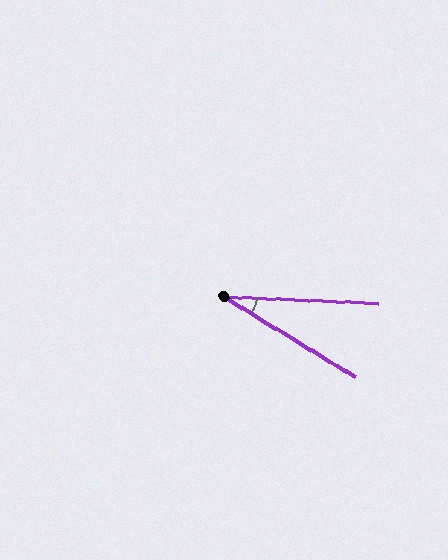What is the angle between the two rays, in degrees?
Approximately 29 degrees.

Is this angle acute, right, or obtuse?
It is acute.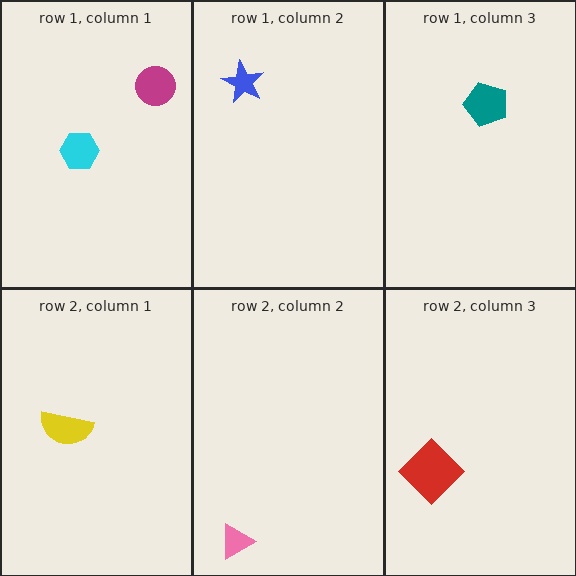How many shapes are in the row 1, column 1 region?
2.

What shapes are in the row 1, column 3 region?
The teal pentagon.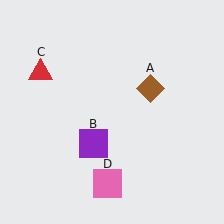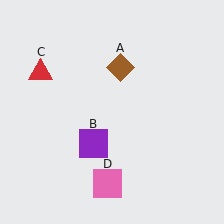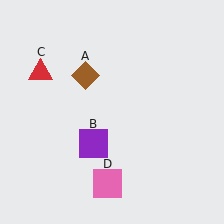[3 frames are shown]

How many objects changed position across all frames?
1 object changed position: brown diamond (object A).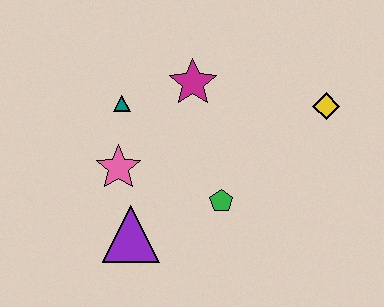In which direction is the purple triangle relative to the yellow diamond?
The purple triangle is to the left of the yellow diamond.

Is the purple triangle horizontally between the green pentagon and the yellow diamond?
No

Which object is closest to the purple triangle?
The pink star is closest to the purple triangle.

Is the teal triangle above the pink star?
Yes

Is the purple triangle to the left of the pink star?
No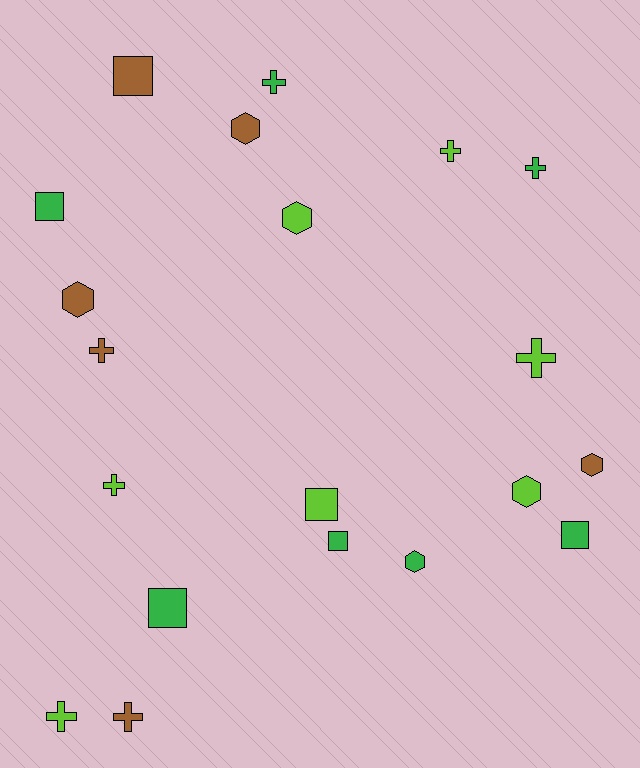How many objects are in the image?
There are 20 objects.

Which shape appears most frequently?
Cross, with 8 objects.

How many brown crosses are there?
There are 2 brown crosses.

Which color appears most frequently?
Lime, with 7 objects.